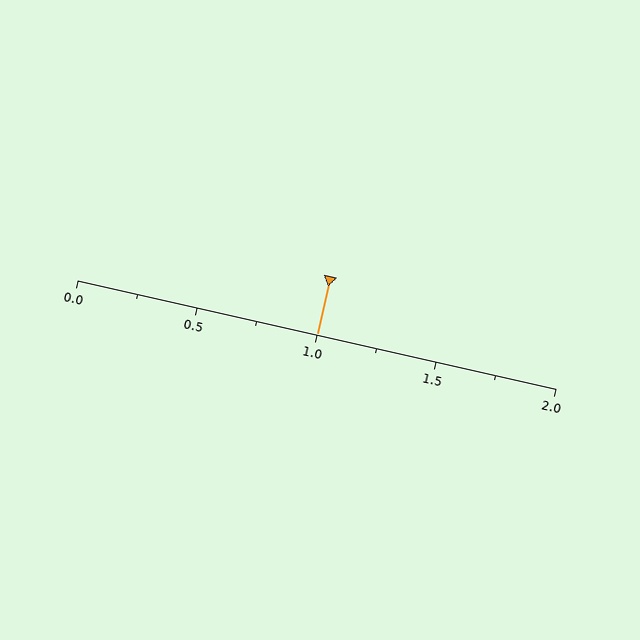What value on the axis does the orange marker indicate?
The marker indicates approximately 1.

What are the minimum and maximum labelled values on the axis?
The axis runs from 0.0 to 2.0.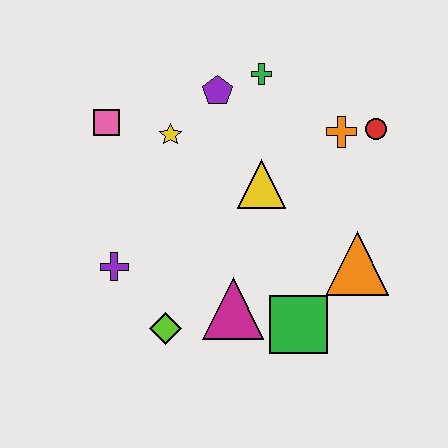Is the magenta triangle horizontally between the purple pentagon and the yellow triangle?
Yes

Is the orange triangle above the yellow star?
No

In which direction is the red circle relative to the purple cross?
The red circle is to the right of the purple cross.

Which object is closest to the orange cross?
The red circle is closest to the orange cross.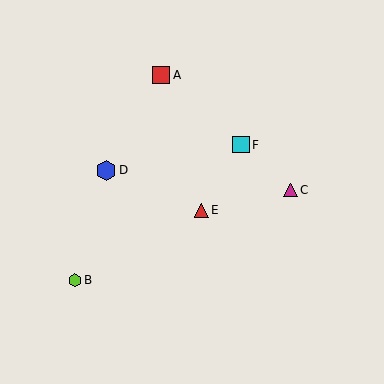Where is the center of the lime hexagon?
The center of the lime hexagon is at (75, 280).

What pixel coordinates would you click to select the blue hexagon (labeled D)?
Click at (106, 170) to select the blue hexagon D.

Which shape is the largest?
The blue hexagon (labeled D) is the largest.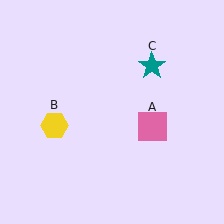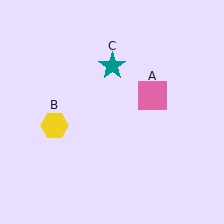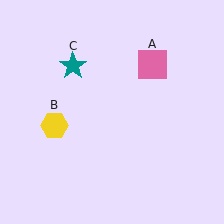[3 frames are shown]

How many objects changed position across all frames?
2 objects changed position: pink square (object A), teal star (object C).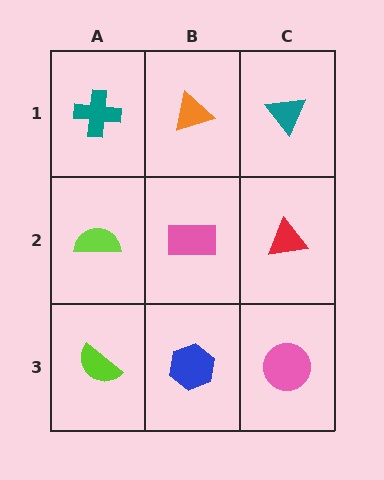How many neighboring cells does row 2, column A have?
3.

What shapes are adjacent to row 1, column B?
A pink rectangle (row 2, column B), a teal cross (row 1, column A), a teal triangle (row 1, column C).